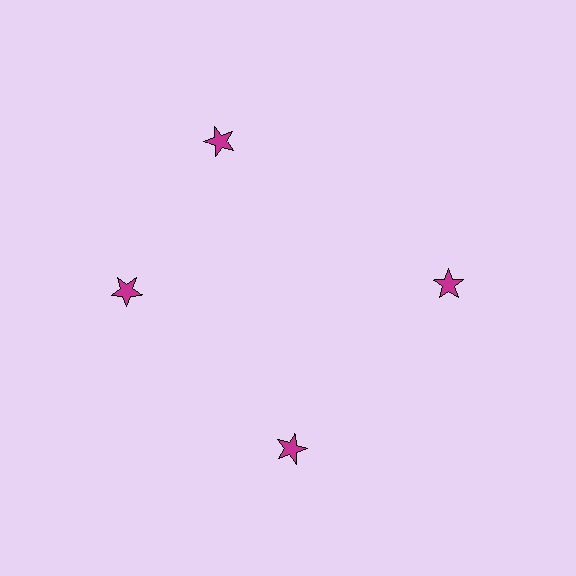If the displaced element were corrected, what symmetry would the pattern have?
It would have 4-fold rotational symmetry — the pattern would map onto itself every 90 degrees.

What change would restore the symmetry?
The symmetry would be restored by rotating it back into even spacing with its neighbors so that all 4 stars sit at equal angles and equal distance from the center.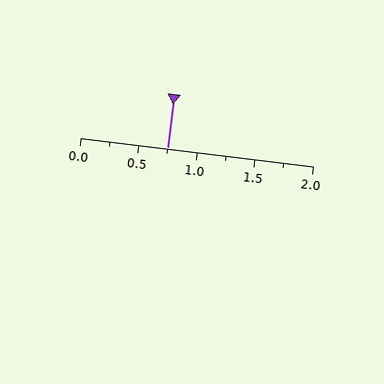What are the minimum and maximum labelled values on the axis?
The axis runs from 0.0 to 2.0.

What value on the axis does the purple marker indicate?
The marker indicates approximately 0.75.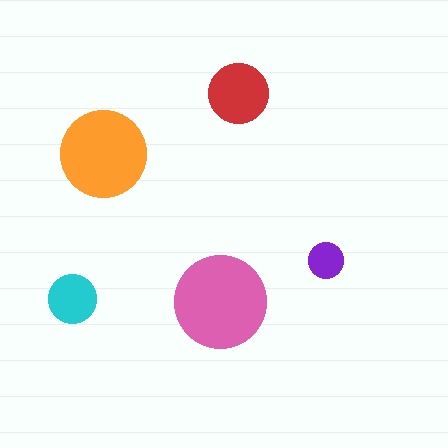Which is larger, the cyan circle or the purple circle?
The cyan one.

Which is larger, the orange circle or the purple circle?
The orange one.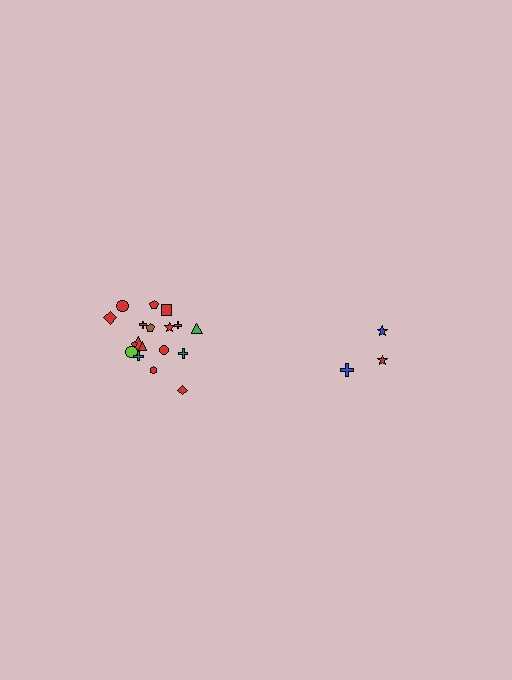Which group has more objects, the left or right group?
The left group.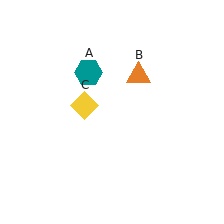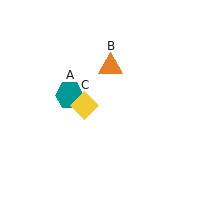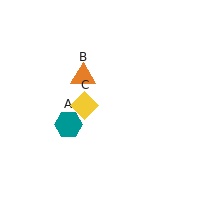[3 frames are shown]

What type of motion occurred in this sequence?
The teal hexagon (object A), orange triangle (object B) rotated counterclockwise around the center of the scene.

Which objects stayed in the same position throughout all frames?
Yellow diamond (object C) remained stationary.